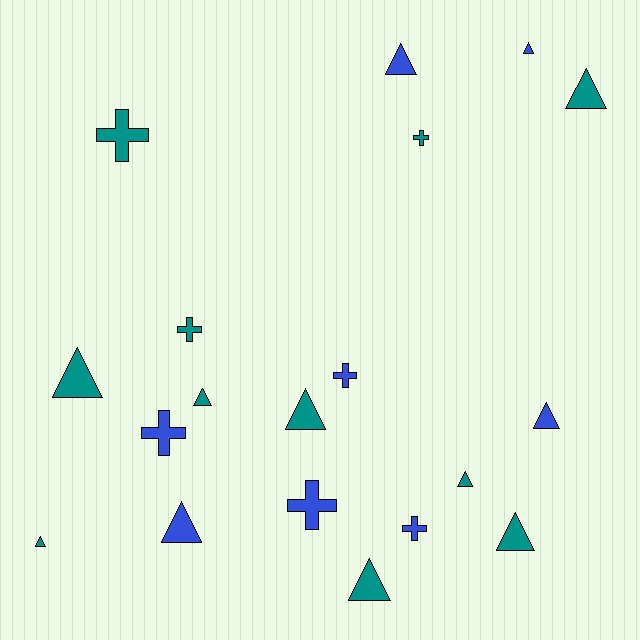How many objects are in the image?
There are 19 objects.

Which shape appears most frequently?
Triangle, with 12 objects.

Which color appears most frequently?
Teal, with 11 objects.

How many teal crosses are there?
There are 3 teal crosses.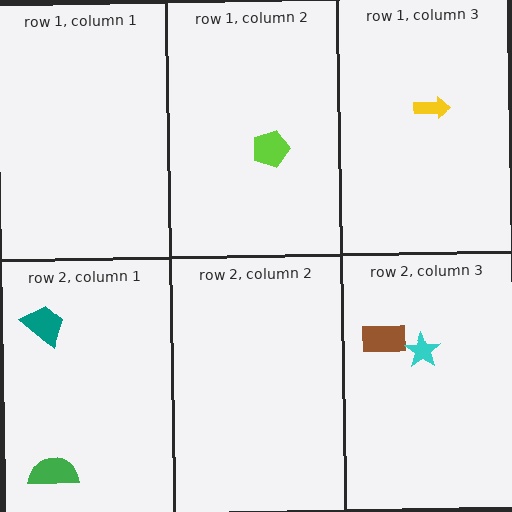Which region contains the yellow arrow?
The row 1, column 3 region.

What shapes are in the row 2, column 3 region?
The brown rectangle, the cyan star.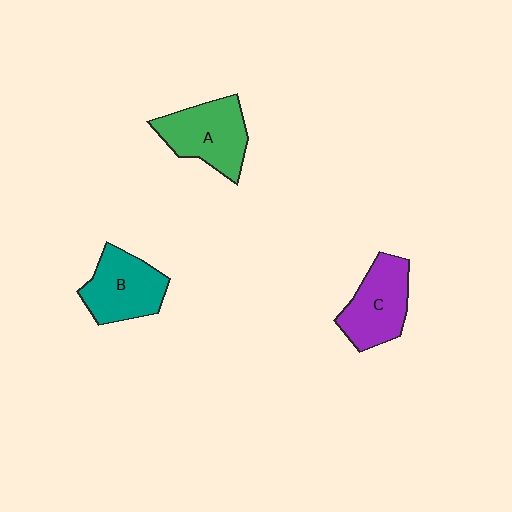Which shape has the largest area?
Shape A (green).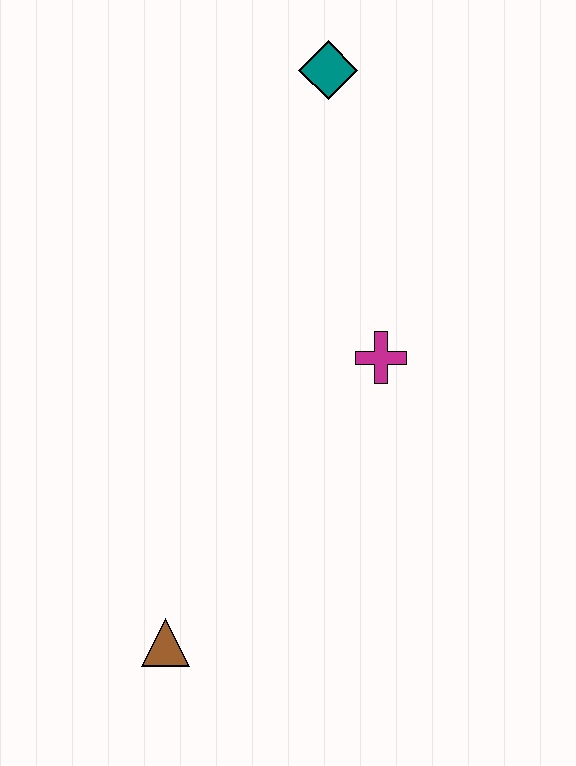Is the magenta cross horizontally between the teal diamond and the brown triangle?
No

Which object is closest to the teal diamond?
The magenta cross is closest to the teal diamond.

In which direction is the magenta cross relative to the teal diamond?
The magenta cross is below the teal diamond.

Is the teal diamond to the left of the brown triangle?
No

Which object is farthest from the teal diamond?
The brown triangle is farthest from the teal diamond.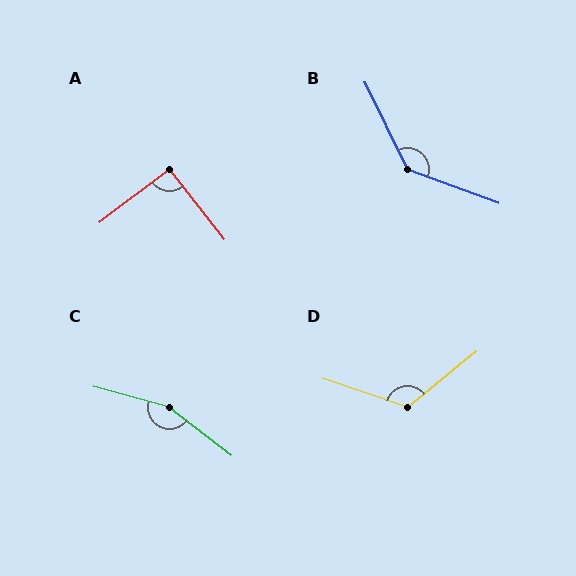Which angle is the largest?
C, at approximately 157 degrees.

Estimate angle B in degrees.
Approximately 136 degrees.